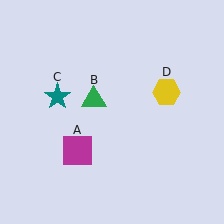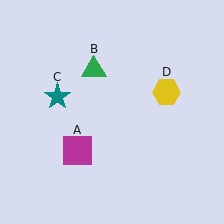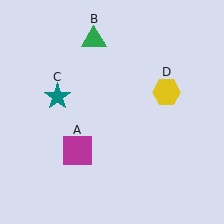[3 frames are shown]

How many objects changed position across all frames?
1 object changed position: green triangle (object B).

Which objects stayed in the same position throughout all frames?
Magenta square (object A) and teal star (object C) and yellow hexagon (object D) remained stationary.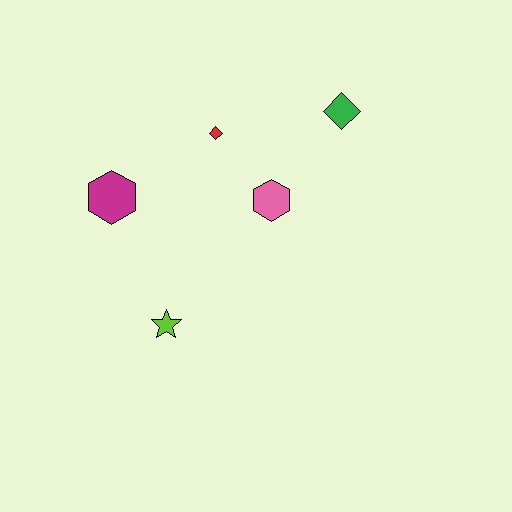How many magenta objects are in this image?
There is 1 magenta object.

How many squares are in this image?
There are no squares.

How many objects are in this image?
There are 5 objects.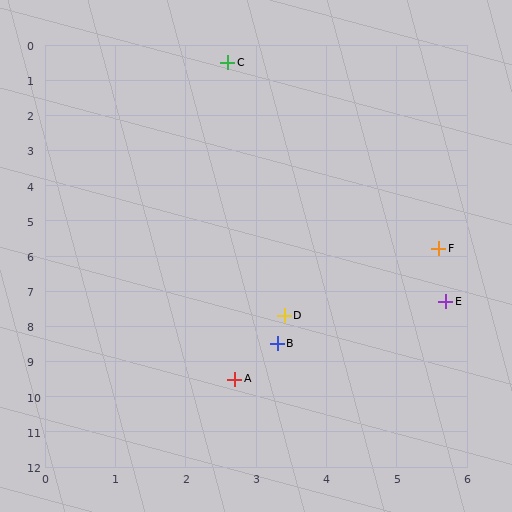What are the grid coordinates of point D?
Point D is at approximately (3.4, 7.7).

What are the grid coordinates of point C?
Point C is at approximately (2.6, 0.5).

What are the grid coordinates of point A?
Point A is at approximately (2.7, 9.5).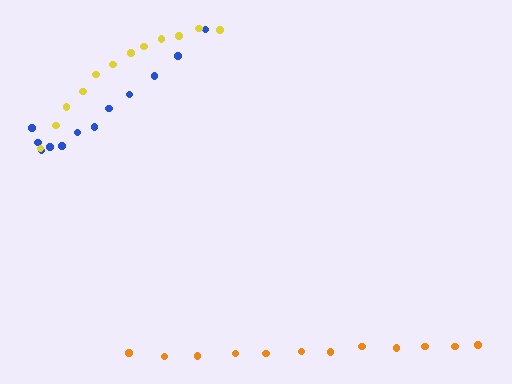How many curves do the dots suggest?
There are 3 distinct paths.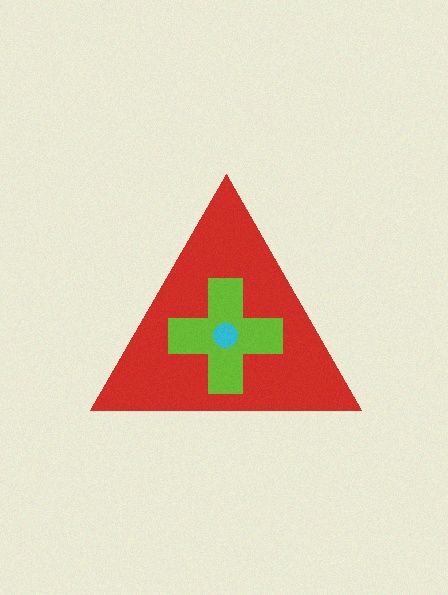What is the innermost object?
The cyan circle.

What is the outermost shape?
The red triangle.